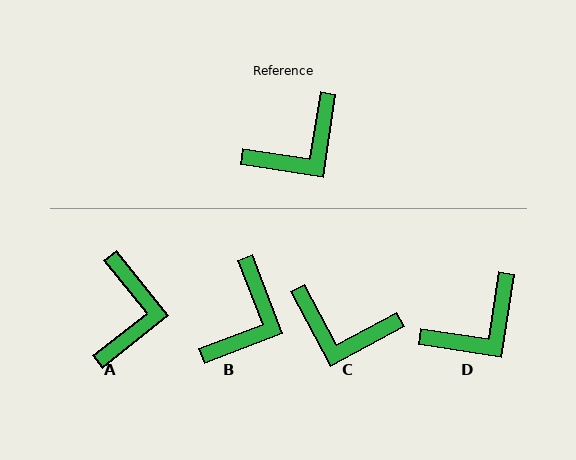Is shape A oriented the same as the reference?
No, it is off by about 47 degrees.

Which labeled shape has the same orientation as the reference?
D.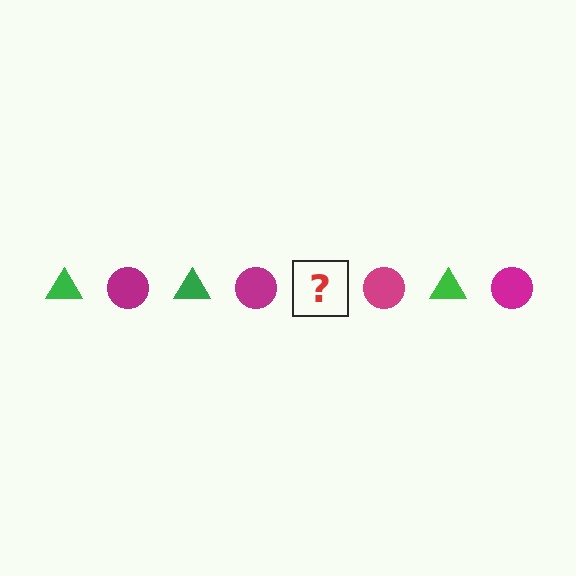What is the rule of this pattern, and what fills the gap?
The rule is that the pattern alternates between green triangle and magenta circle. The gap should be filled with a green triangle.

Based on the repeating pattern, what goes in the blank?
The blank should be a green triangle.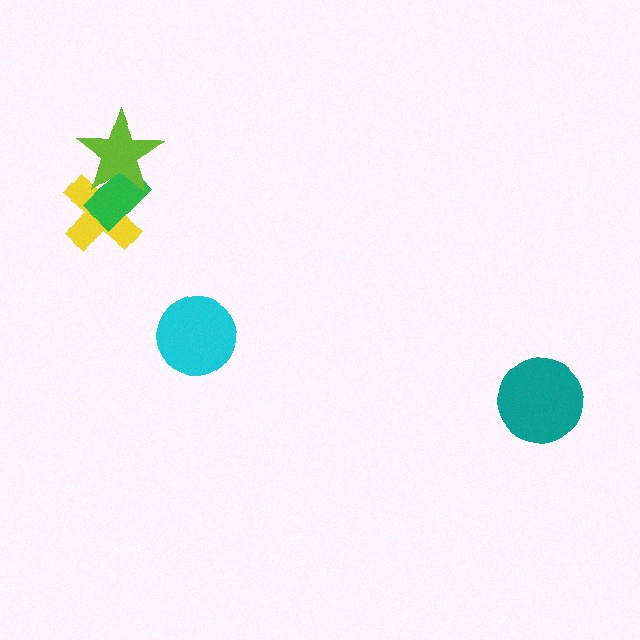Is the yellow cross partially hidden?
Yes, it is partially covered by another shape.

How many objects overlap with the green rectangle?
2 objects overlap with the green rectangle.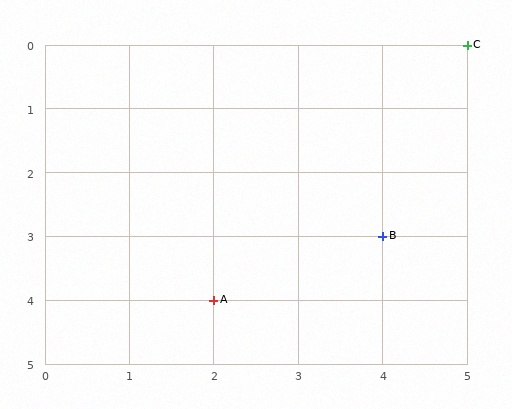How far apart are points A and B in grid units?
Points A and B are 2 columns and 1 row apart (about 2.2 grid units diagonally).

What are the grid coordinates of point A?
Point A is at grid coordinates (2, 4).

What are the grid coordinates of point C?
Point C is at grid coordinates (5, 0).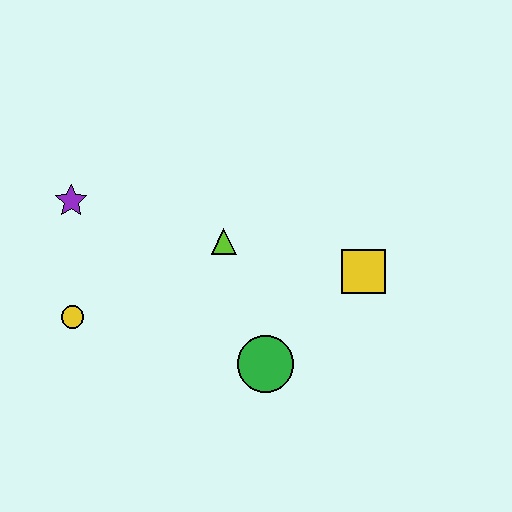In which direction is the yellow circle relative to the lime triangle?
The yellow circle is to the left of the lime triangle.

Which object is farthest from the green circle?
The purple star is farthest from the green circle.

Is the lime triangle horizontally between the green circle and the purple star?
Yes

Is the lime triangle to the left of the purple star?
No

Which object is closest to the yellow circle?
The purple star is closest to the yellow circle.